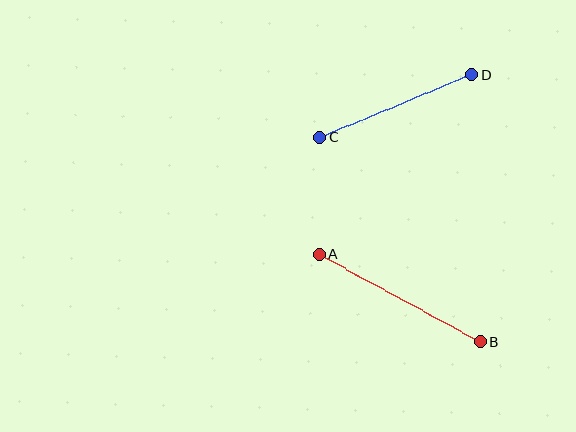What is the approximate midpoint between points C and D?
The midpoint is at approximately (396, 106) pixels.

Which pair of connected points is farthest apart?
Points A and B are farthest apart.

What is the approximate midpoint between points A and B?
The midpoint is at approximately (400, 298) pixels.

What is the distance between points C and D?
The distance is approximately 164 pixels.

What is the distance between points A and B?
The distance is approximately 183 pixels.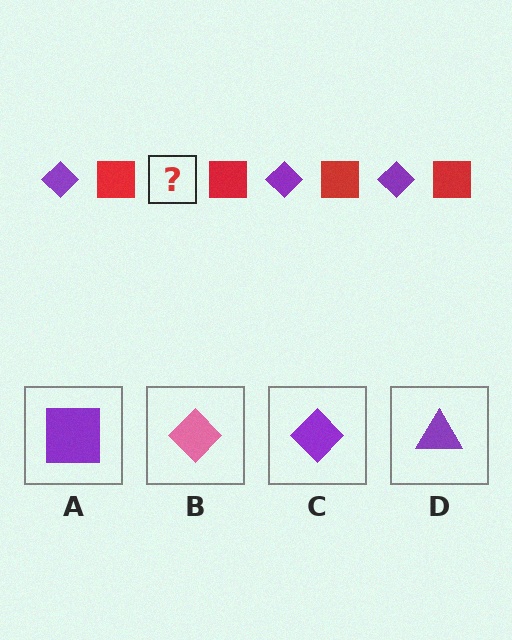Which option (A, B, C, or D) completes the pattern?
C.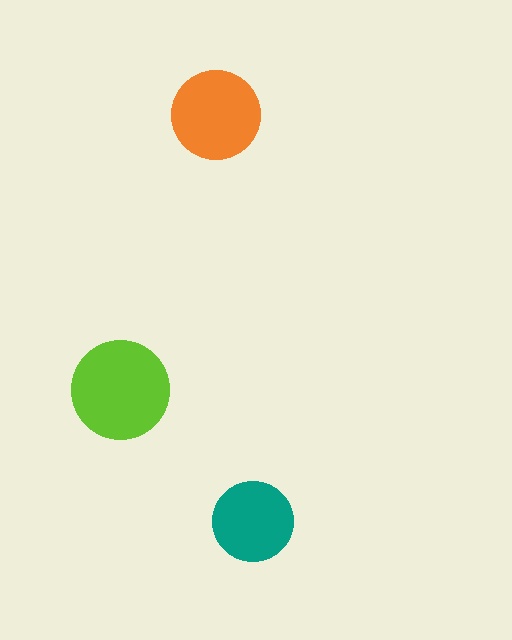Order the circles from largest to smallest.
the lime one, the orange one, the teal one.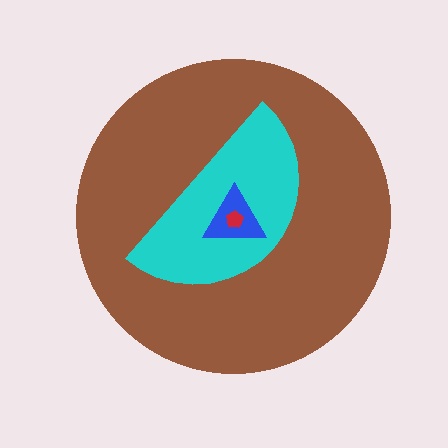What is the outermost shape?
The brown circle.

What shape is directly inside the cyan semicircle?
The blue triangle.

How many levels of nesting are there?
4.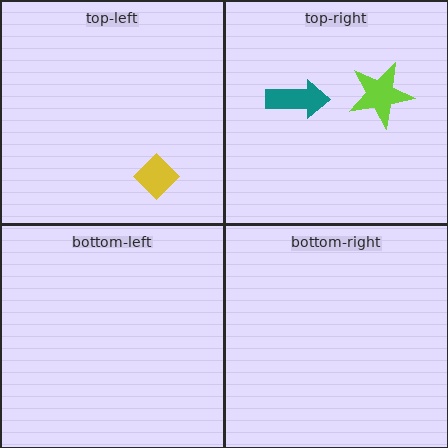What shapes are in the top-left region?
The yellow diamond.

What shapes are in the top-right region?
The lime star, the teal arrow.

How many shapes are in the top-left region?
1.